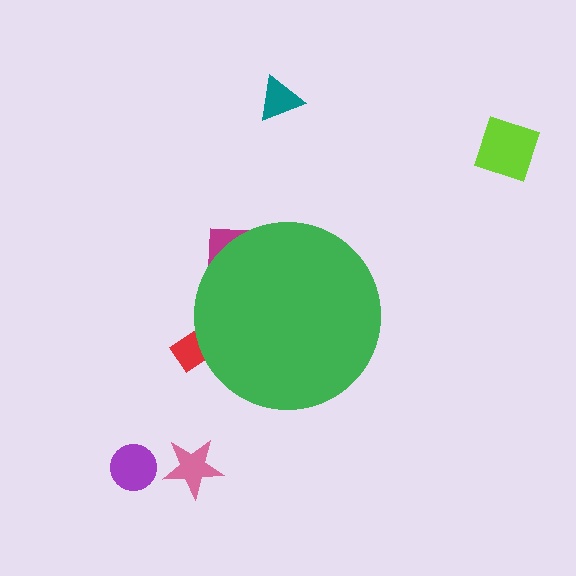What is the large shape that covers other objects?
A green circle.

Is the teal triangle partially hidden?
No, the teal triangle is fully visible.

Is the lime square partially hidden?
No, the lime square is fully visible.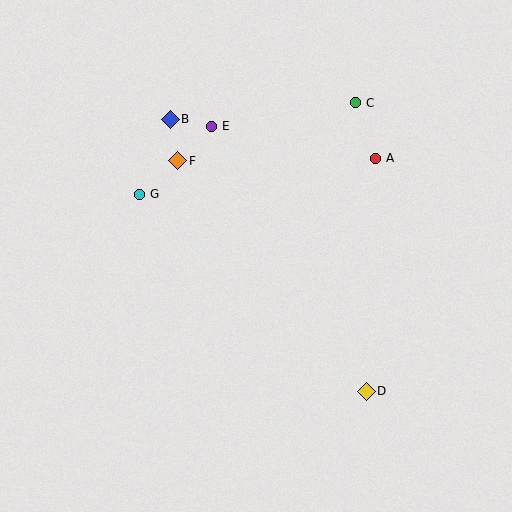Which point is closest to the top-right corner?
Point C is closest to the top-right corner.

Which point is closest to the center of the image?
Point F at (178, 161) is closest to the center.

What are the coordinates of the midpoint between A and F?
The midpoint between A and F is at (276, 160).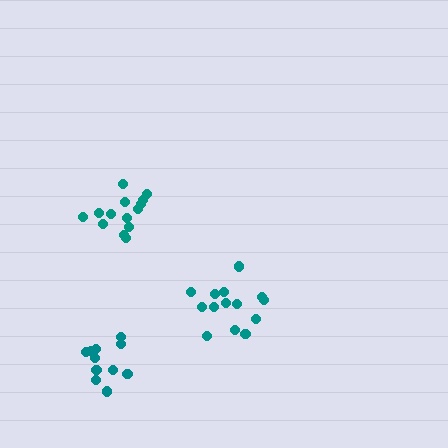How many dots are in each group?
Group 1: 14 dots, Group 2: 11 dots, Group 3: 14 dots (39 total).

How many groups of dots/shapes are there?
There are 3 groups.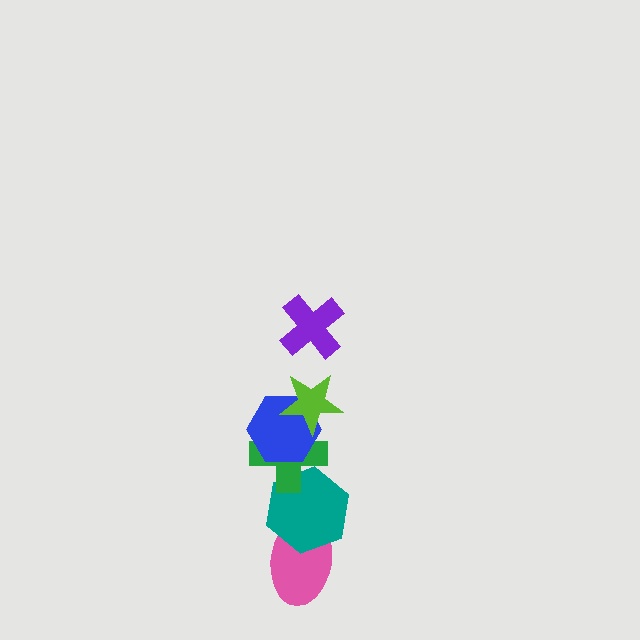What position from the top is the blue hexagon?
The blue hexagon is 3rd from the top.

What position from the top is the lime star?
The lime star is 2nd from the top.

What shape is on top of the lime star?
The purple cross is on top of the lime star.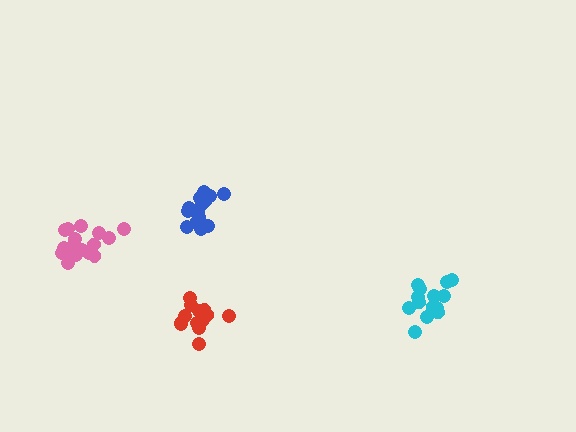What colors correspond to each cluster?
The clusters are colored: blue, cyan, red, pink.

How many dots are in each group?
Group 1: 15 dots, Group 2: 14 dots, Group 3: 15 dots, Group 4: 17 dots (61 total).